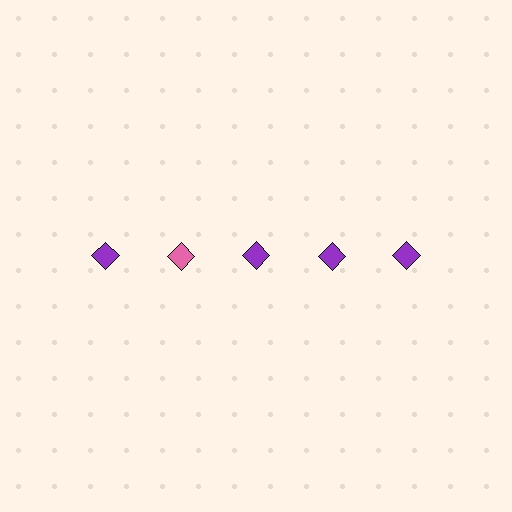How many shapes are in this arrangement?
There are 5 shapes arranged in a grid pattern.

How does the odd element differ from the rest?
It has a different color: pink instead of purple.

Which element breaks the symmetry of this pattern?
The pink diamond in the top row, second from left column breaks the symmetry. All other shapes are purple diamonds.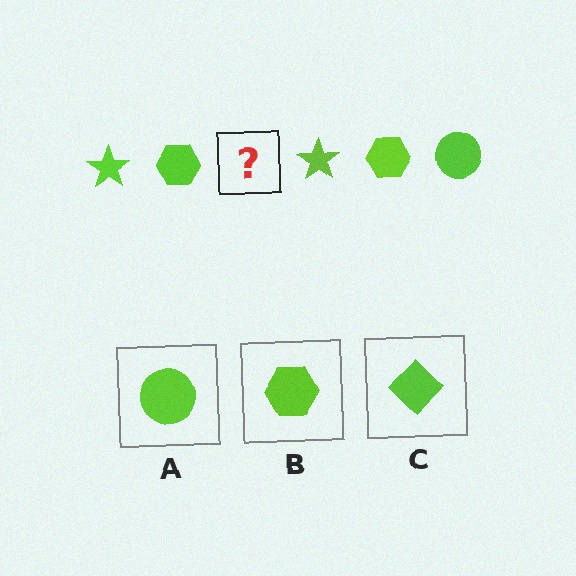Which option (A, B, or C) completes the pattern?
A.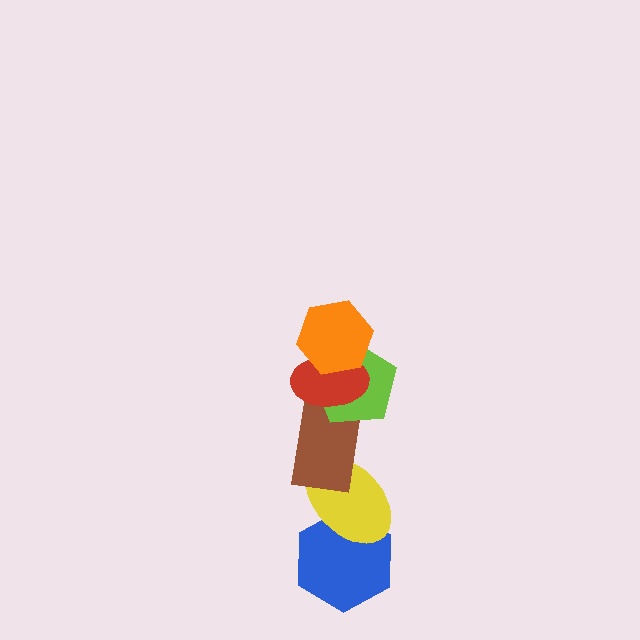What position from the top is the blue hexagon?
The blue hexagon is 6th from the top.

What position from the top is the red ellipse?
The red ellipse is 2nd from the top.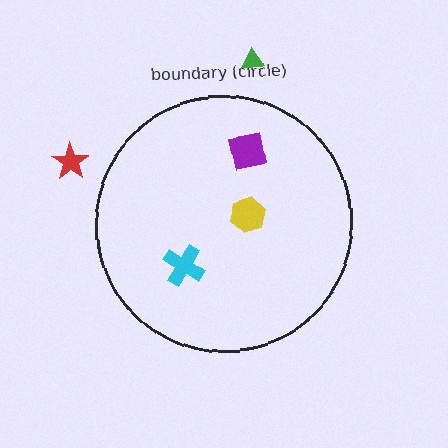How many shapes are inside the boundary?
3 inside, 2 outside.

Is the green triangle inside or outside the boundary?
Outside.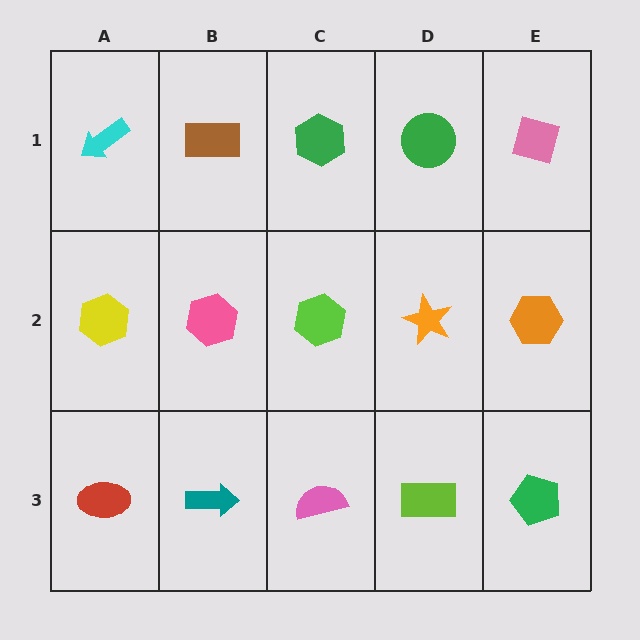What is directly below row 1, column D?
An orange star.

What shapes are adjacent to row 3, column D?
An orange star (row 2, column D), a pink semicircle (row 3, column C), a green pentagon (row 3, column E).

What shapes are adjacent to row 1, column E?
An orange hexagon (row 2, column E), a green circle (row 1, column D).